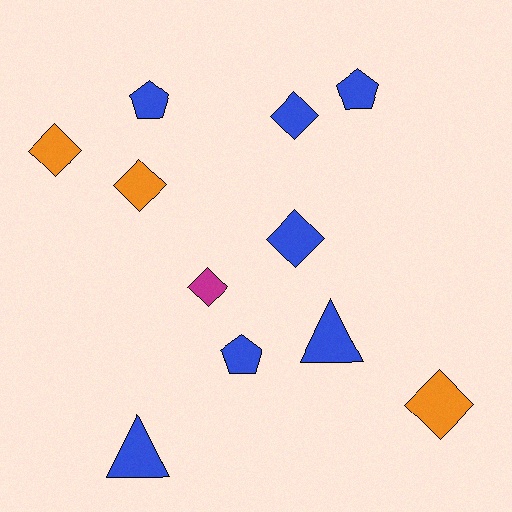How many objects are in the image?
There are 11 objects.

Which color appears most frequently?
Blue, with 7 objects.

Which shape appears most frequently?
Diamond, with 6 objects.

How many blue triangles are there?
There are 2 blue triangles.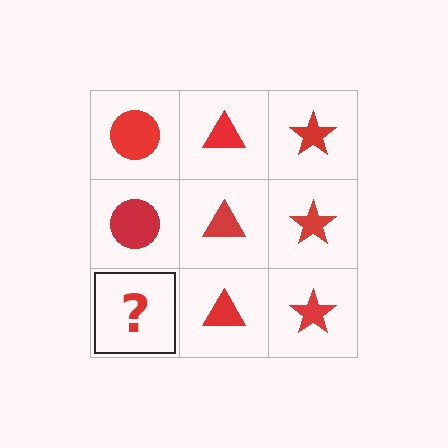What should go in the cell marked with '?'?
The missing cell should contain a red circle.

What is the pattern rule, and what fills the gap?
The rule is that each column has a consistent shape. The gap should be filled with a red circle.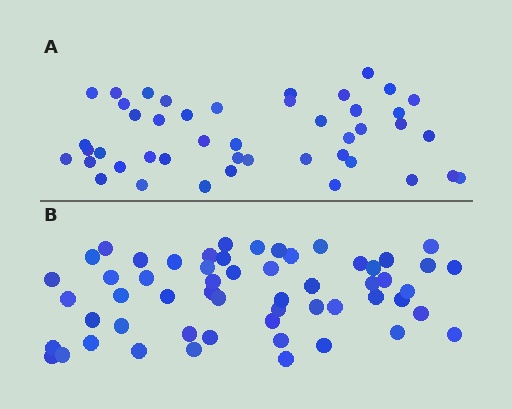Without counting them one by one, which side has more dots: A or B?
Region B (the bottom region) has more dots.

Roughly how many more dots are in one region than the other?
Region B has roughly 12 or so more dots than region A.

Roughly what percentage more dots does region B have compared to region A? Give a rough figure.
About 25% more.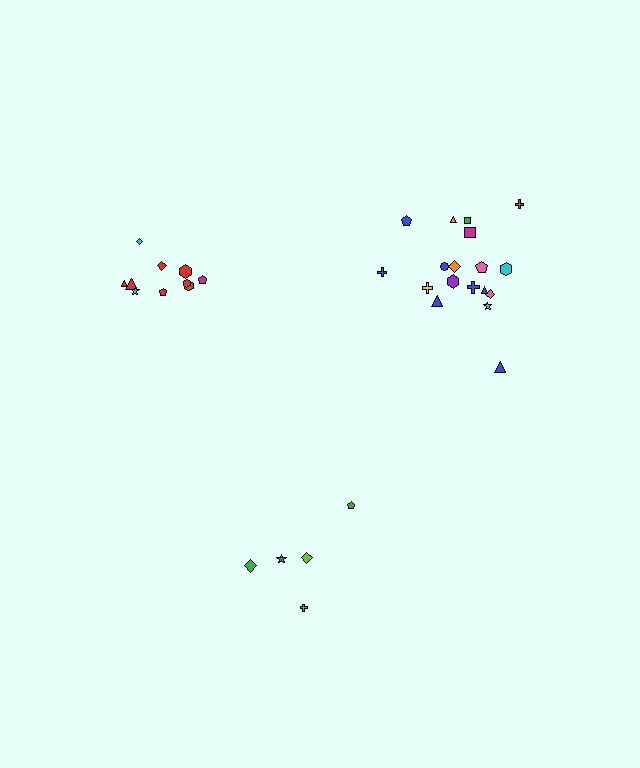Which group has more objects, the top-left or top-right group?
The top-right group.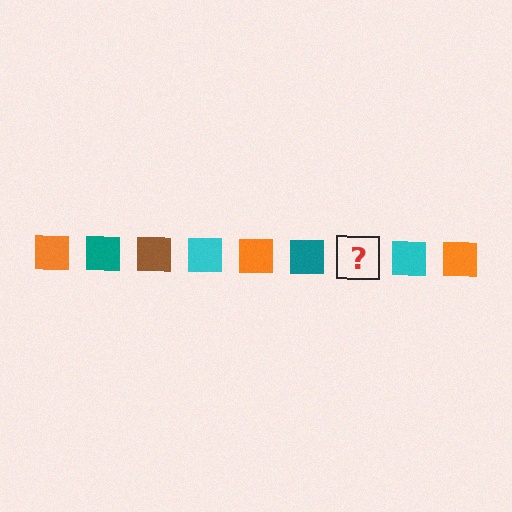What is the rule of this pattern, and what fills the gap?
The rule is that the pattern cycles through orange, teal, brown, cyan squares. The gap should be filled with a brown square.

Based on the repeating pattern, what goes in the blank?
The blank should be a brown square.